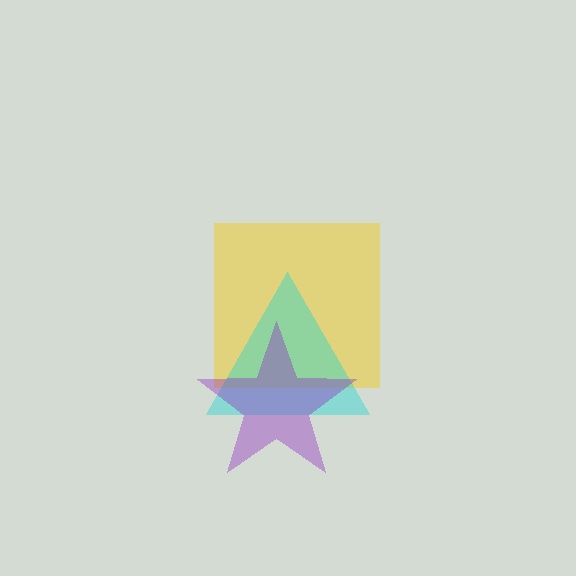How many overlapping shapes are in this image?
There are 3 overlapping shapes in the image.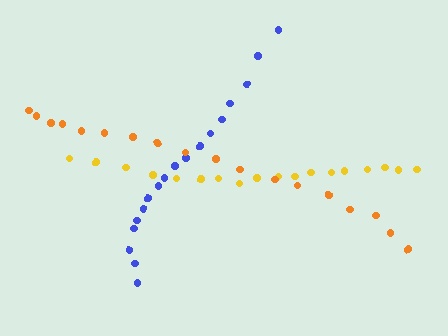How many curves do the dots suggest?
There are 3 distinct paths.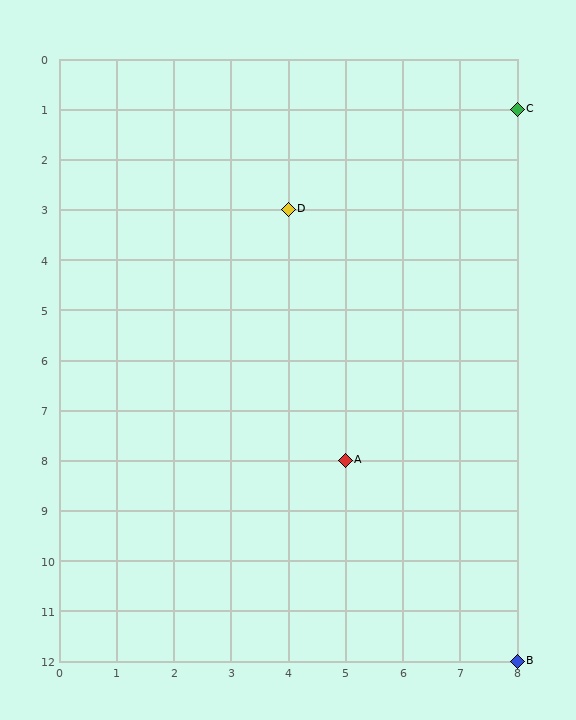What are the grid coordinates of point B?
Point B is at grid coordinates (8, 12).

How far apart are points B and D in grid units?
Points B and D are 4 columns and 9 rows apart (about 9.8 grid units diagonally).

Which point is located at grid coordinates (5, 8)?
Point A is at (5, 8).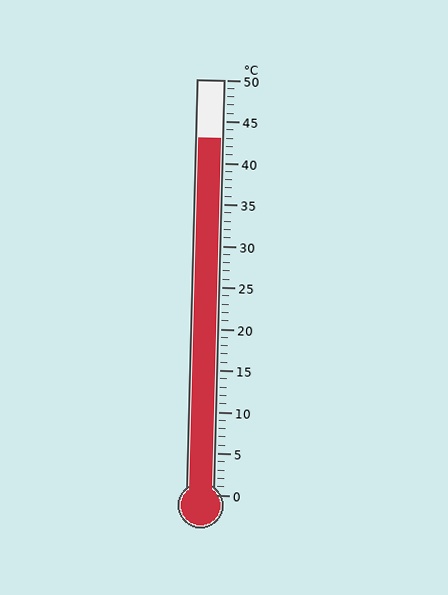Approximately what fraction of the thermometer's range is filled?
The thermometer is filled to approximately 85% of its range.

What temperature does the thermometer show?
The thermometer shows approximately 43°C.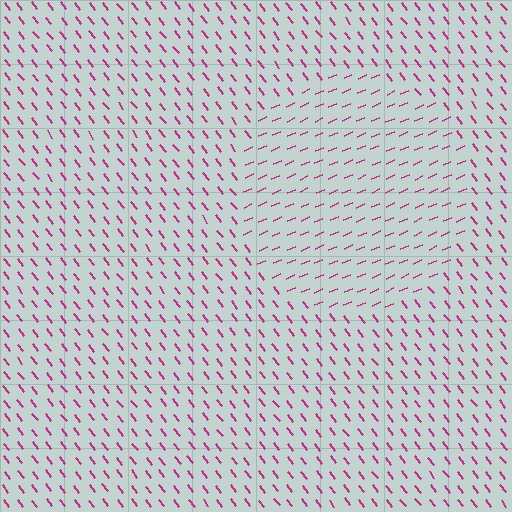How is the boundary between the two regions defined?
The boundary is defined purely by a change in line orientation (approximately 76 degrees difference). All lines are the same color and thickness.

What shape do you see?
I see a circle.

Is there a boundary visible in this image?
Yes, there is a texture boundary formed by a change in line orientation.